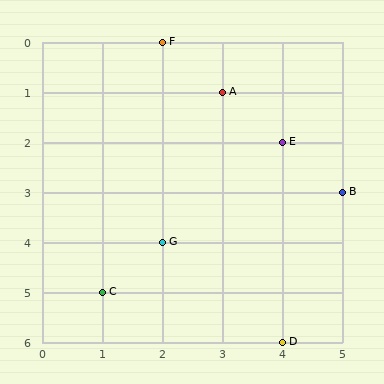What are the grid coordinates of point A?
Point A is at grid coordinates (3, 1).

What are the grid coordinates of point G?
Point G is at grid coordinates (2, 4).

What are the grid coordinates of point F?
Point F is at grid coordinates (2, 0).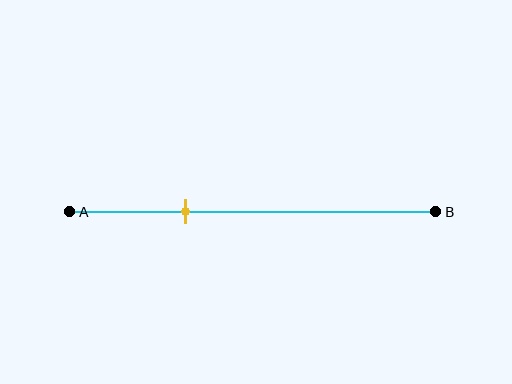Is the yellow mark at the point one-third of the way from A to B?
Yes, the mark is approximately at the one-third point.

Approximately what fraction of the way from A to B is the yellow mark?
The yellow mark is approximately 30% of the way from A to B.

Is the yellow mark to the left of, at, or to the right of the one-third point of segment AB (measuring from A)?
The yellow mark is approximately at the one-third point of segment AB.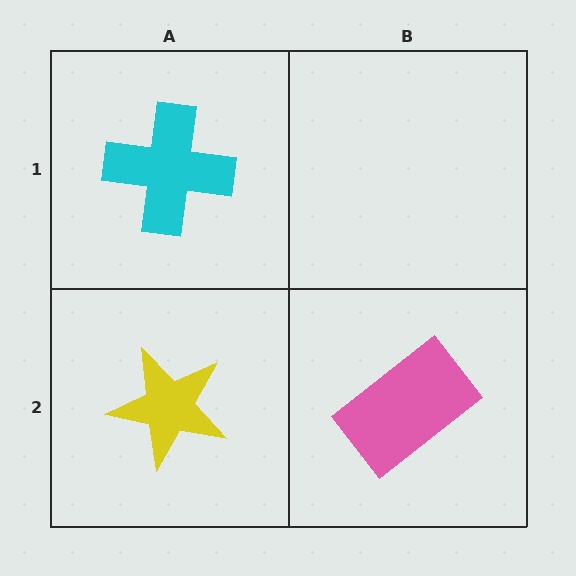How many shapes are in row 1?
1 shape.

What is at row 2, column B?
A pink rectangle.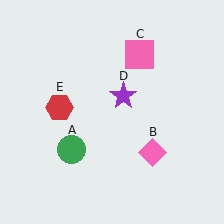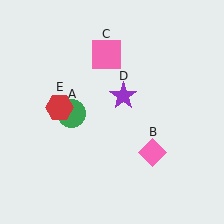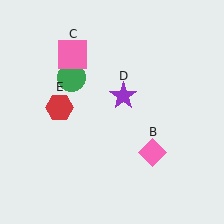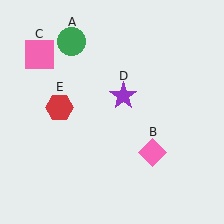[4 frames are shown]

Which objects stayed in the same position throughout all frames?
Pink diamond (object B) and purple star (object D) and red hexagon (object E) remained stationary.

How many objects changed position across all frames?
2 objects changed position: green circle (object A), pink square (object C).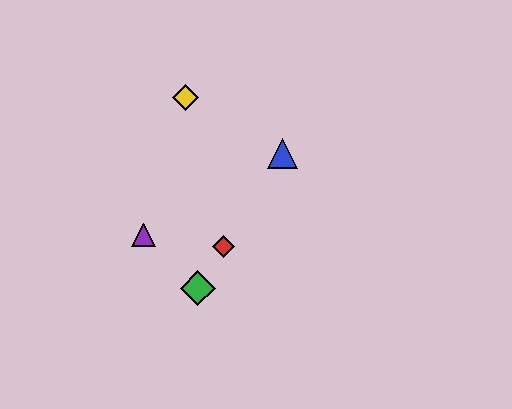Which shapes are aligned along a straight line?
The red diamond, the blue triangle, the green diamond are aligned along a straight line.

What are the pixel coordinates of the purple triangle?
The purple triangle is at (144, 235).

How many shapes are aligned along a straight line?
3 shapes (the red diamond, the blue triangle, the green diamond) are aligned along a straight line.